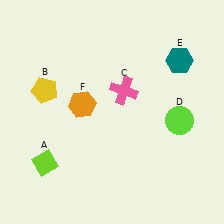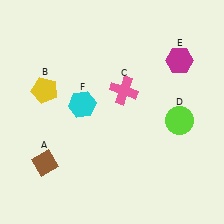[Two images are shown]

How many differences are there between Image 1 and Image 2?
There are 3 differences between the two images.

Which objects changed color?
A changed from lime to brown. E changed from teal to magenta. F changed from orange to cyan.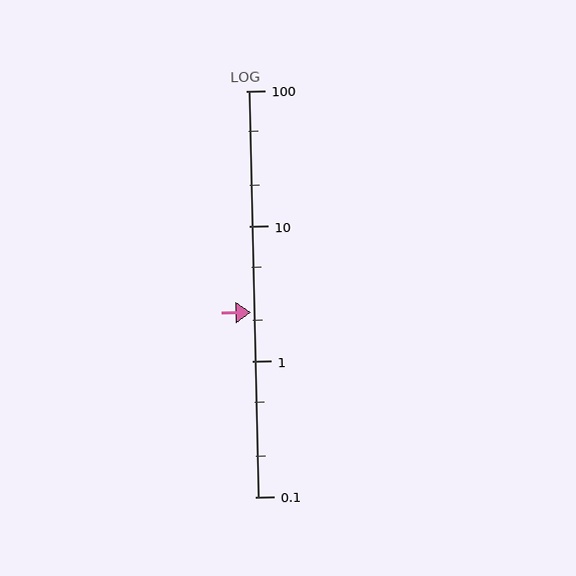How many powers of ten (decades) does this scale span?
The scale spans 3 decades, from 0.1 to 100.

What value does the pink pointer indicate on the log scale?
The pointer indicates approximately 2.3.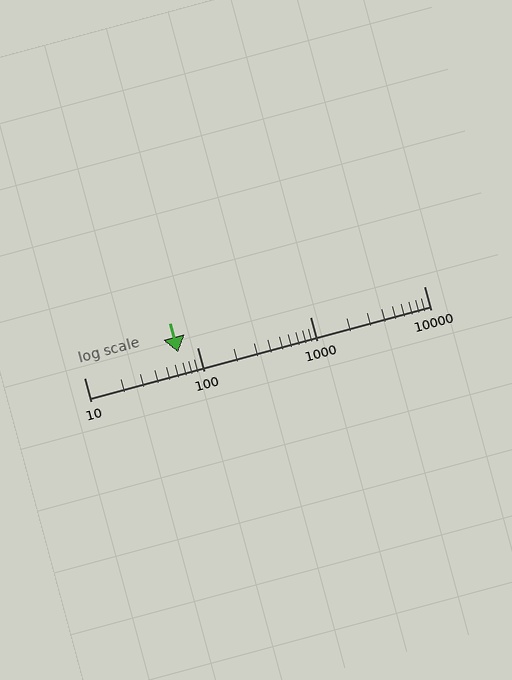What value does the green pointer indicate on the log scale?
The pointer indicates approximately 68.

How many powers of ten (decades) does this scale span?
The scale spans 3 decades, from 10 to 10000.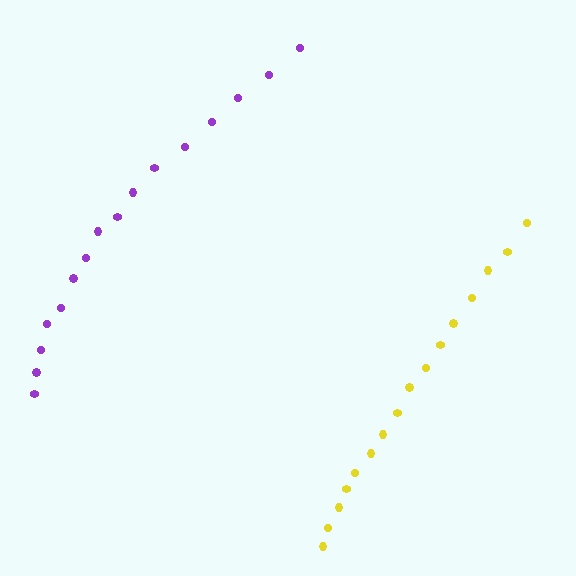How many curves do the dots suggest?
There are 2 distinct paths.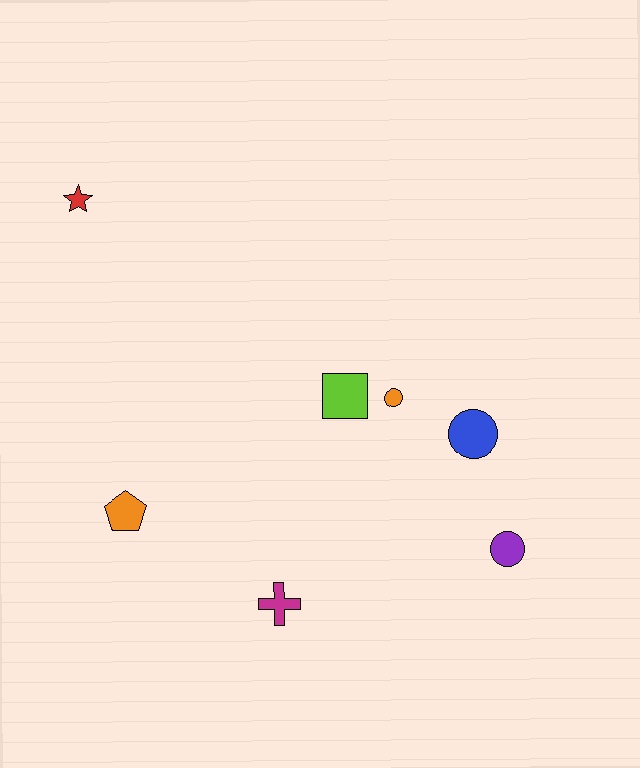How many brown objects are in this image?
There are no brown objects.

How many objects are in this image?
There are 7 objects.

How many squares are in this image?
There is 1 square.